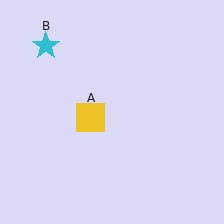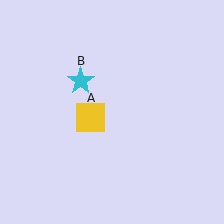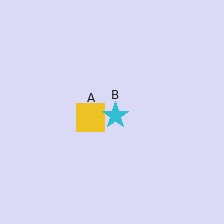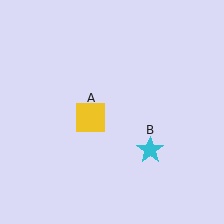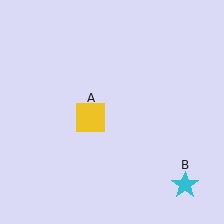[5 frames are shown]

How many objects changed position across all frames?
1 object changed position: cyan star (object B).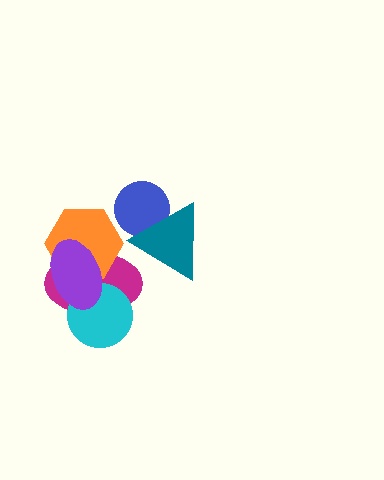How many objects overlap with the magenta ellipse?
3 objects overlap with the magenta ellipse.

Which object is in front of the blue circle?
The teal triangle is in front of the blue circle.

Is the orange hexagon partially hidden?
Yes, it is partially covered by another shape.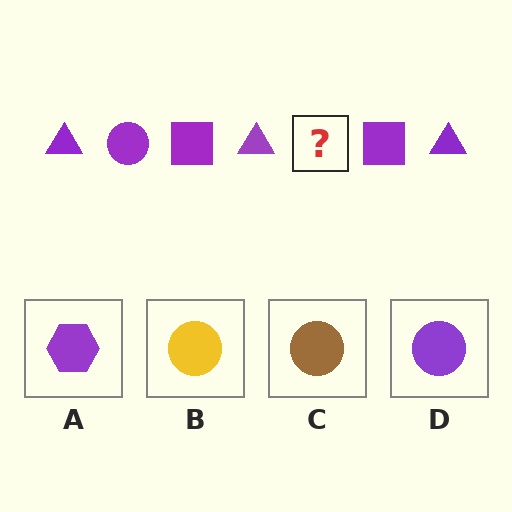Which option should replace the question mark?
Option D.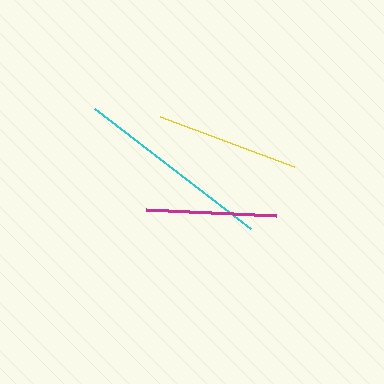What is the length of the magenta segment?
The magenta segment is approximately 130 pixels long.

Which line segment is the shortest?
The magenta line is the shortest at approximately 130 pixels.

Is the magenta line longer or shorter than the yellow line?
The yellow line is longer than the magenta line.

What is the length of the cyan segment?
The cyan segment is approximately 197 pixels long.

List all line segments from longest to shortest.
From longest to shortest: cyan, yellow, magenta.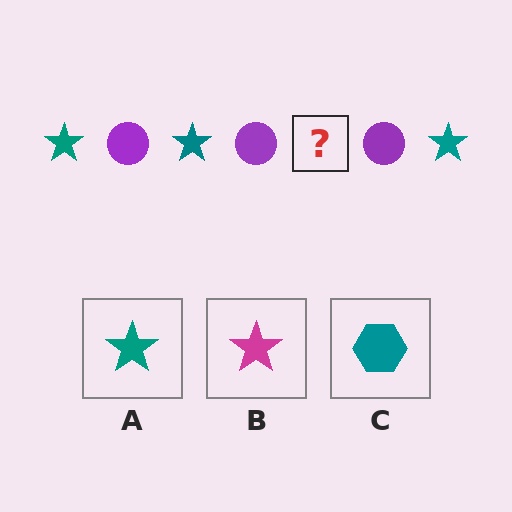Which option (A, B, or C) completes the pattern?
A.